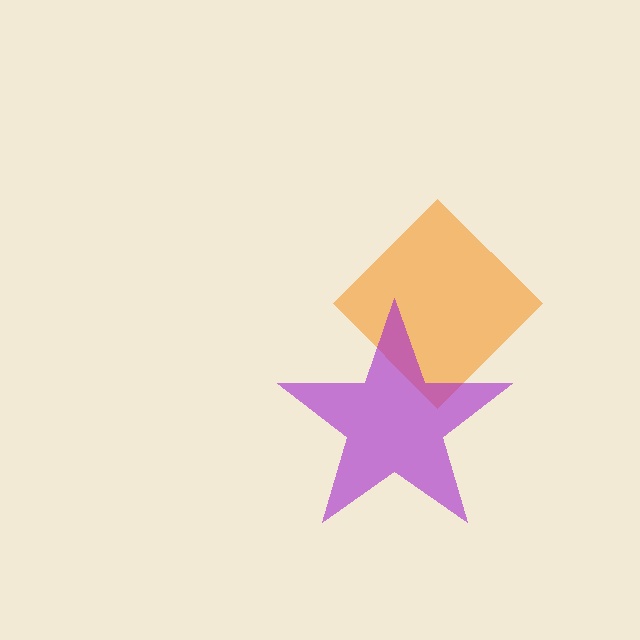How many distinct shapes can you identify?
There are 2 distinct shapes: an orange diamond, a purple star.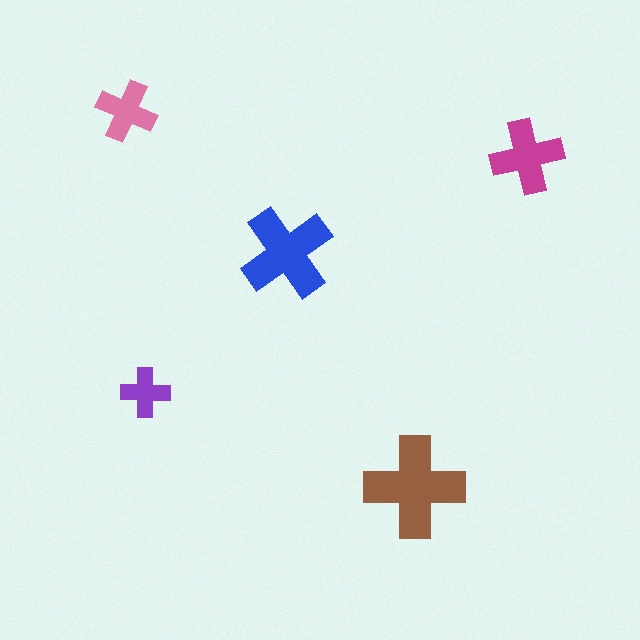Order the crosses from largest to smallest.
the brown one, the blue one, the magenta one, the pink one, the purple one.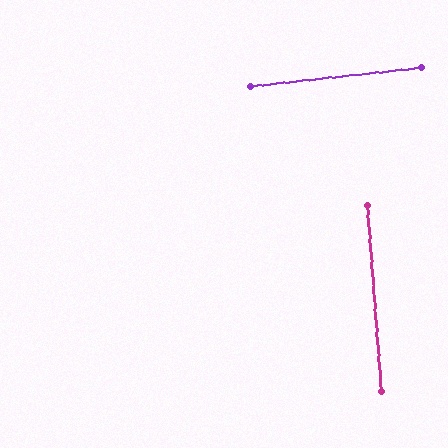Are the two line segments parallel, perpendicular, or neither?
Perpendicular — they meet at approximately 88°.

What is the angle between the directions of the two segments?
Approximately 88 degrees.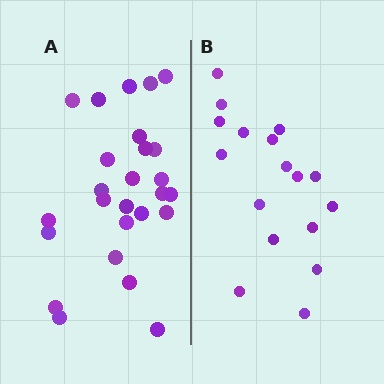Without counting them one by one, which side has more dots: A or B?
Region A (the left region) has more dots.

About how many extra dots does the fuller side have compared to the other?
Region A has roughly 8 or so more dots than region B.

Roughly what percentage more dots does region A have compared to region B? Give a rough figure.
About 55% more.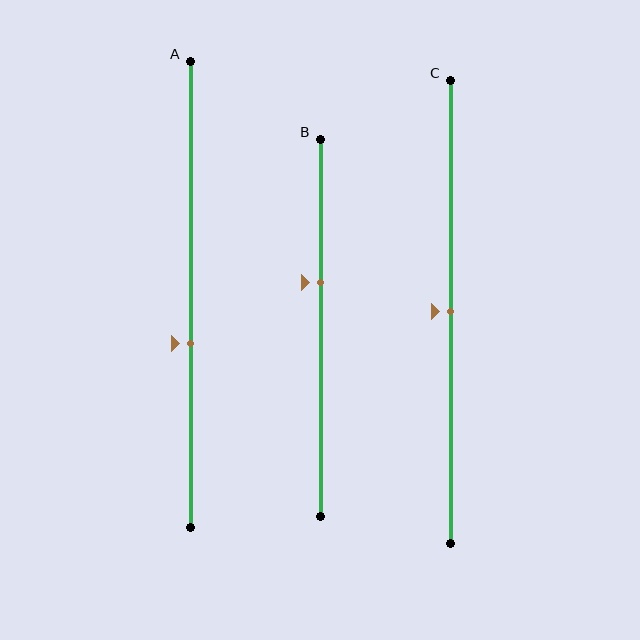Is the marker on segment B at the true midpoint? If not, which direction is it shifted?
No, the marker on segment B is shifted upward by about 12% of the segment length.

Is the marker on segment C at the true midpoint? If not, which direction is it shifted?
Yes, the marker on segment C is at the true midpoint.